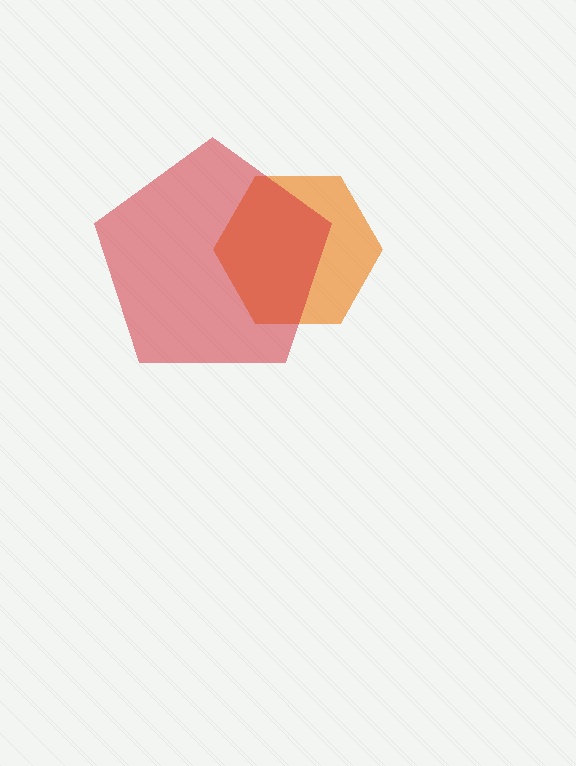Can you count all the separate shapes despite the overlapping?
Yes, there are 2 separate shapes.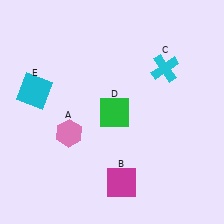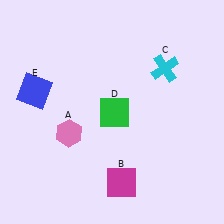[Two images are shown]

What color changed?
The square (E) changed from cyan in Image 1 to blue in Image 2.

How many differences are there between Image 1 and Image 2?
There is 1 difference between the two images.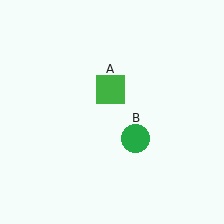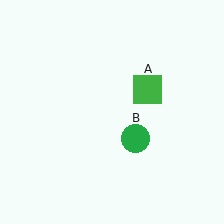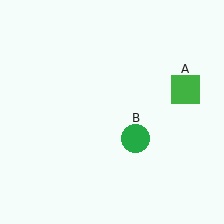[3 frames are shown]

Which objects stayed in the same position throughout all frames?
Green circle (object B) remained stationary.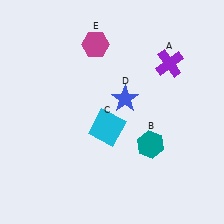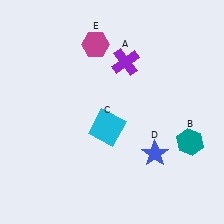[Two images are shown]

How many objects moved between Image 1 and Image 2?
3 objects moved between the two images.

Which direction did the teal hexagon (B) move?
The teal hexagon (B) moved right.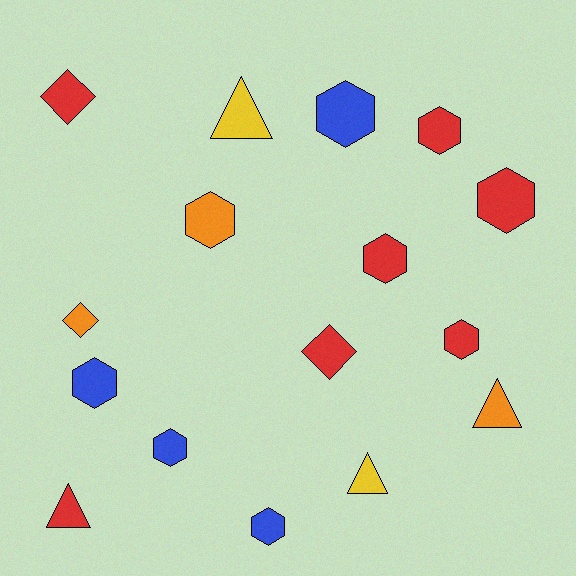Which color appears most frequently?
Red, with 7 objects.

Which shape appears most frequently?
Hexagon, with 9 objects.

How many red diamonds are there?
There are 2 red diamonds.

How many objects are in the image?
There are 16 objects.